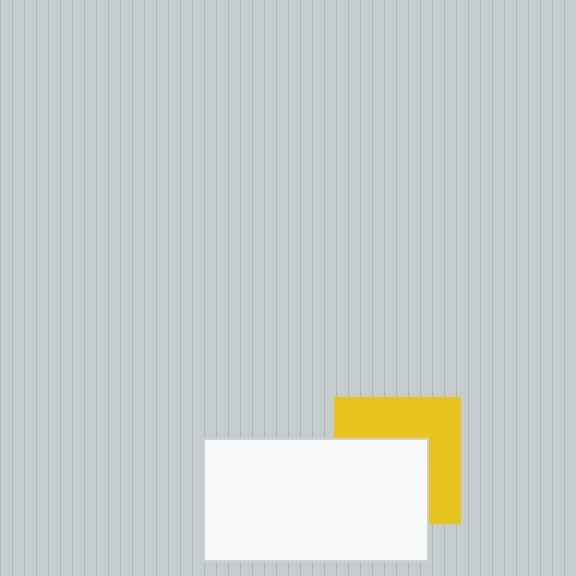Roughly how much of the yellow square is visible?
About half of it is visible (roughly 49%).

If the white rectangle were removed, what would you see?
You would see the complete yellow square.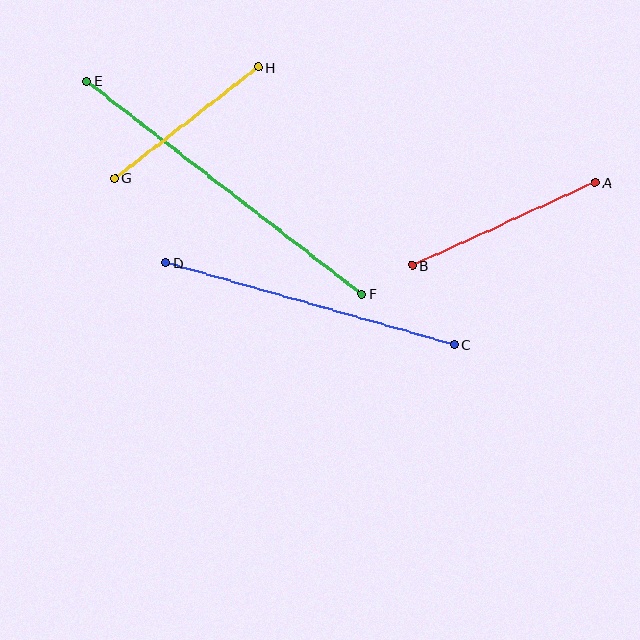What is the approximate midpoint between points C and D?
The midpoint is at approximately (310, 304) pixels.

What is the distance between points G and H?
The distance is approximately 181 pixels.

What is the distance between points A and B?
The distance is approximately 201 pixels.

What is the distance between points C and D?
The distance is approximately 300 pixels.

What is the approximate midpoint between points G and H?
The midpoint is at approximately (186, 123) pixels.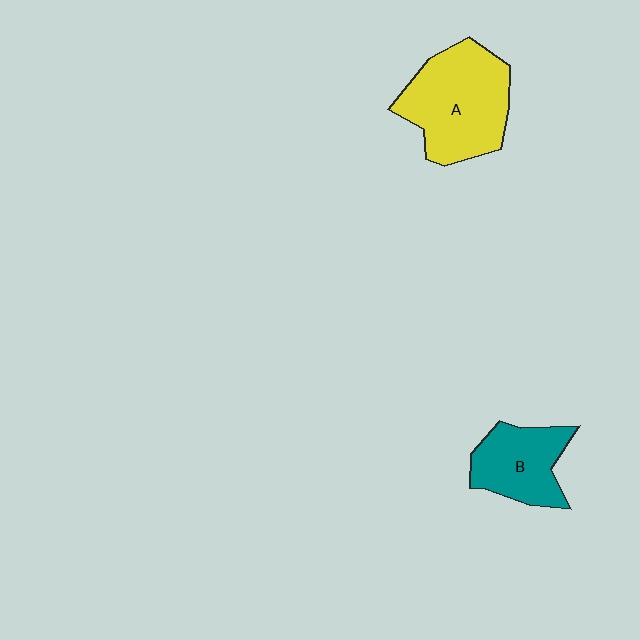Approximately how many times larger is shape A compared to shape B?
Approximately 1.6 times.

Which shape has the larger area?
Shape A (yellow).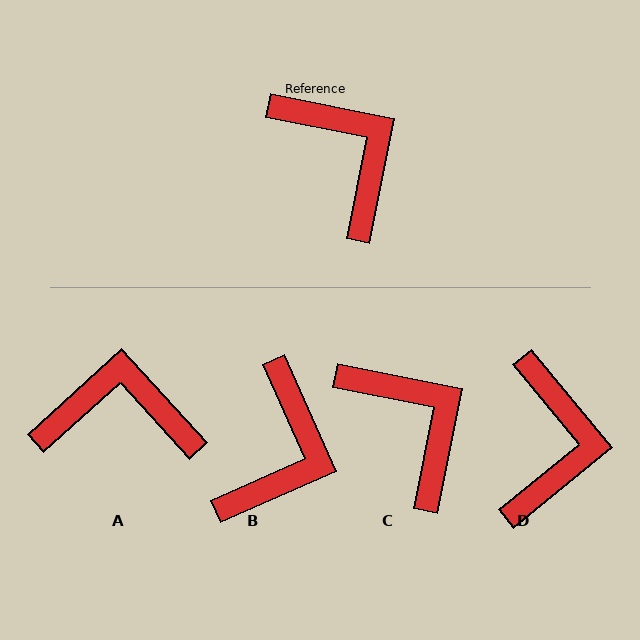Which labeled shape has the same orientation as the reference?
C.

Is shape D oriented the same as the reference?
No, it is off by about 39 degrees.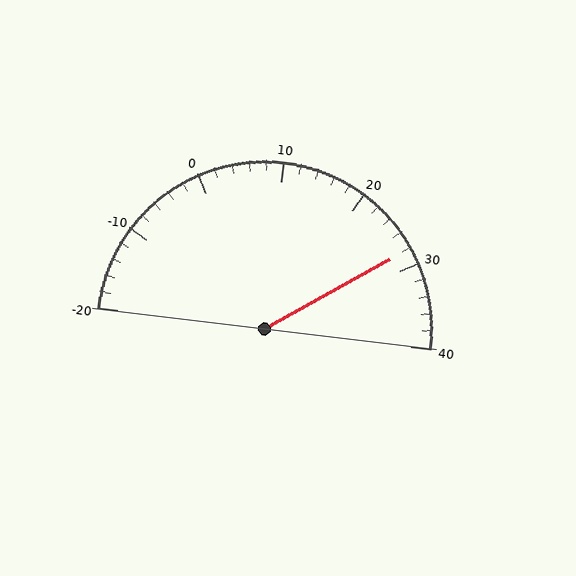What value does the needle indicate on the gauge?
The needle indicates approximately 28.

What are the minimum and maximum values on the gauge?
The gauge ranges from -20 to 40.